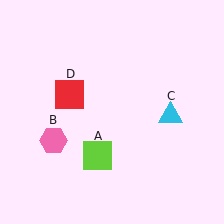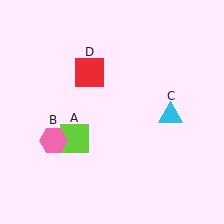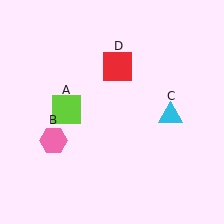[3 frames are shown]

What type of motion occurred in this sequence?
The lime square (object A), red square (object D) rotated clockwise around the center of the scene.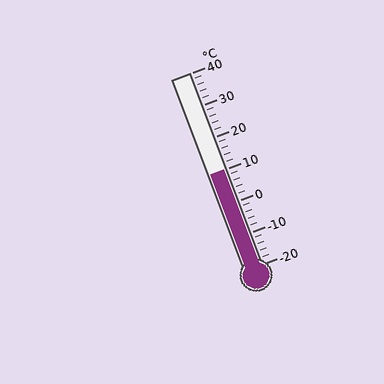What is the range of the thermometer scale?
The thermometer scale ranges from -20°C to 40°C.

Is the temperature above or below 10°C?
The temperature is at 10°C.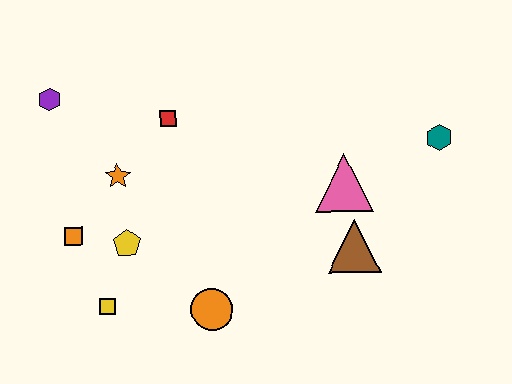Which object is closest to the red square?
The orange star is closest to the red square.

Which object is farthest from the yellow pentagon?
The teal hexagon is farthest from the yellow pentagon.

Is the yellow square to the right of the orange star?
No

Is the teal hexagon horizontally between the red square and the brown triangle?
No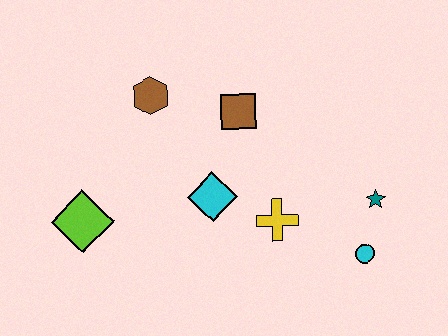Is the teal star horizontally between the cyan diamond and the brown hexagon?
No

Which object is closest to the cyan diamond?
The yellow cross is closest to the cyan diamond.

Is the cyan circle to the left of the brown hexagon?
No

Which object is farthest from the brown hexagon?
The cyan circle is farthest from the brown hexagon.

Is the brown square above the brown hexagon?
No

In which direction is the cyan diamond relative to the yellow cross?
The cyan diamond is to the left of the yellow cross.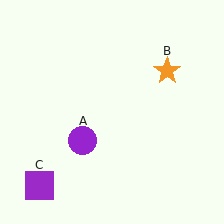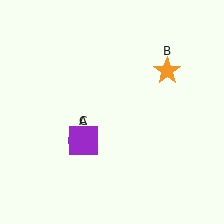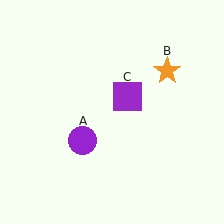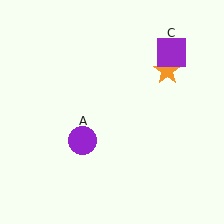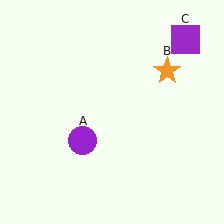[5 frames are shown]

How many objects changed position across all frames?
1 object changed position: purple square (object C).